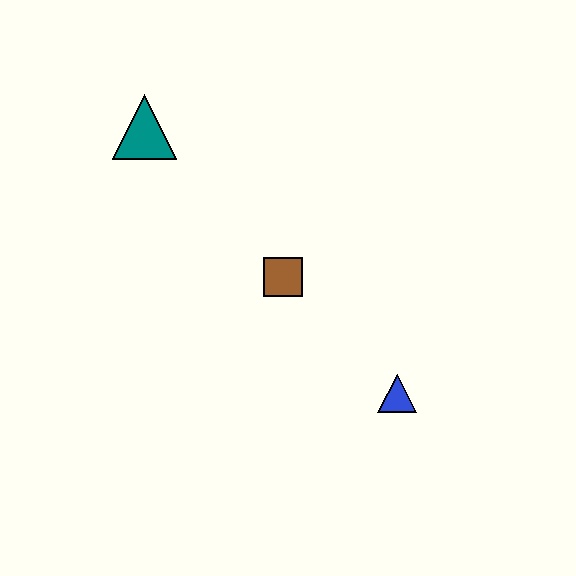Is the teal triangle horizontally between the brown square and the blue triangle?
No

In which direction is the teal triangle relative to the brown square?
The teal triangle is above the brown square.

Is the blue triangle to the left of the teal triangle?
No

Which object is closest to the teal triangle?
The brown square is closest to the teal triangle.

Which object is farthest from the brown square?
The teal triangle is farthest from the brown square.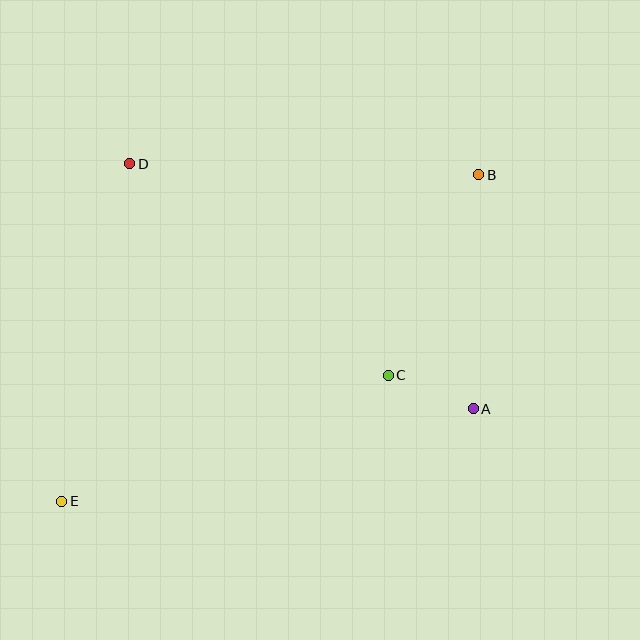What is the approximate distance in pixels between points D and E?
The distance between D and E is approximately 344 pixels.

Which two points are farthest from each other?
Points B and E are farthest from each other.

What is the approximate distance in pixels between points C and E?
The distance between C and E is approximately 350 pixels.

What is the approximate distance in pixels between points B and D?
The distance between B and D is approximately 349 pixels.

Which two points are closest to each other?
Points A and C are closest to each other.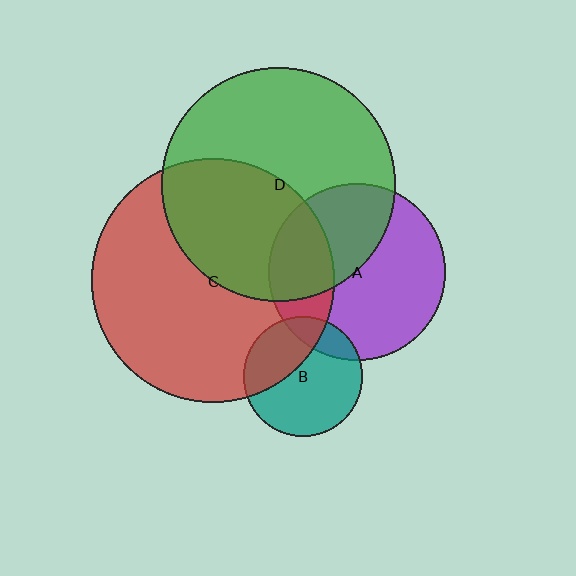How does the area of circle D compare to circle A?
Approximately 1.8 times.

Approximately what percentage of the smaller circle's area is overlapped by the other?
Approximately 40%.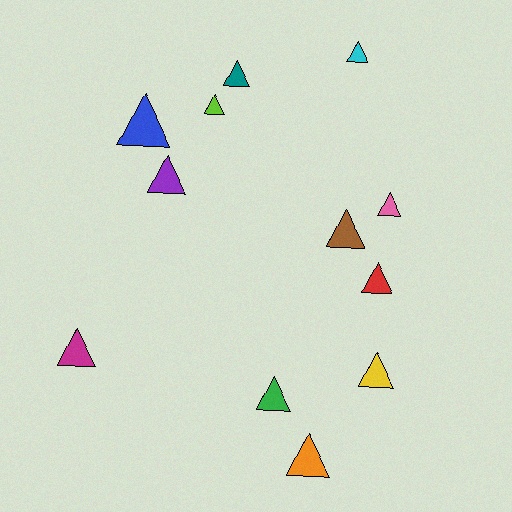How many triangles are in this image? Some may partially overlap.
There are 12 triangles.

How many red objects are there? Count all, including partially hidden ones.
There is 1 red object.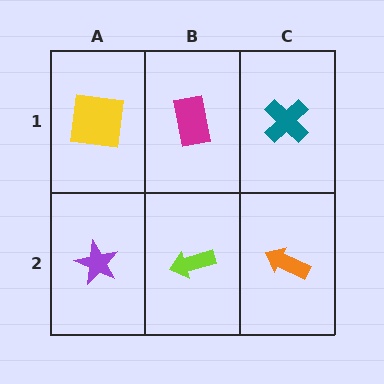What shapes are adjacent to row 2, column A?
A yellow square (row 1, column A), a lime arrow (row 2, column B).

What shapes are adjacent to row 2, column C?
A teal cross (row 1, column C), a lime arrow (row 2, column B).